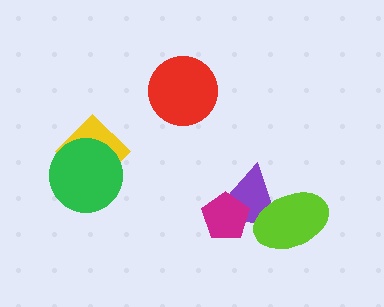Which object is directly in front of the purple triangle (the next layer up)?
The magenta pentagon is directly in front of the purple triangle.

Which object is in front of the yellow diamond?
The green circle is in front of the yellow diamond.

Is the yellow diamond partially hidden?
Yes, it is partially covered by another shape.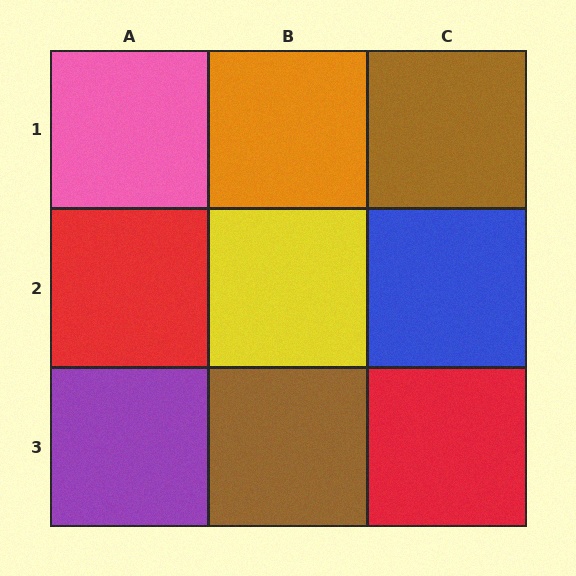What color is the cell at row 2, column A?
Red.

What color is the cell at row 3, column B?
Brown.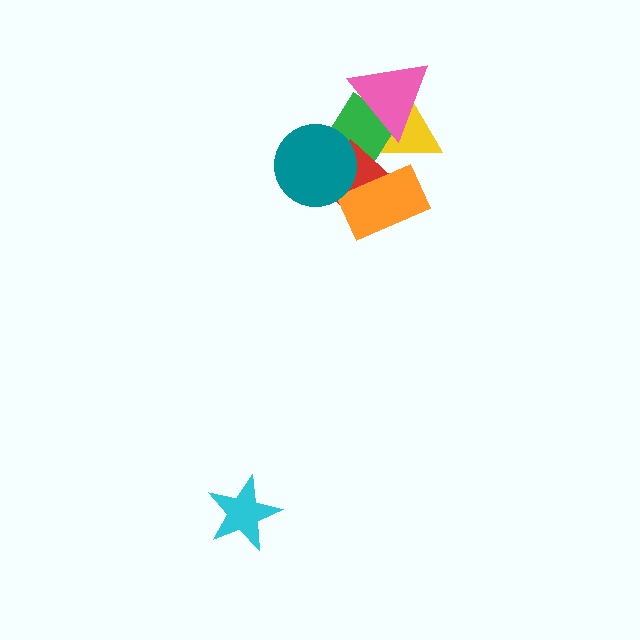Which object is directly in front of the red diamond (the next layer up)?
The orange rectangle is directly in front of the red diamond.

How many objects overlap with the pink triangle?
2 objects overlap with the pink triangle.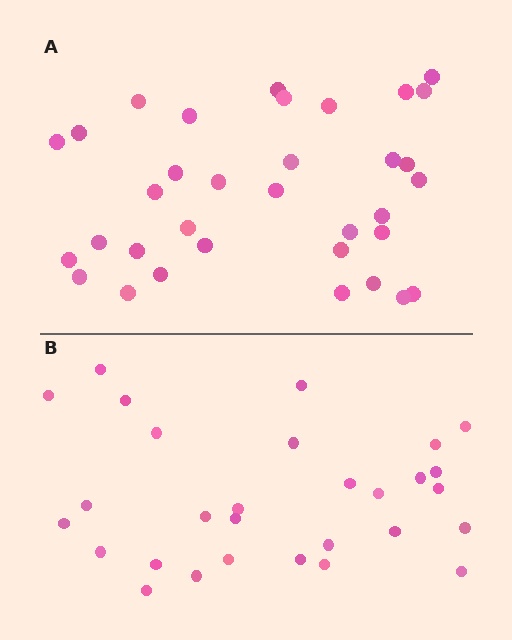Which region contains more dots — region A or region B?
Region A (the top region) has more dots.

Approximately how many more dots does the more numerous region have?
Region A has about 5 more dots than region B.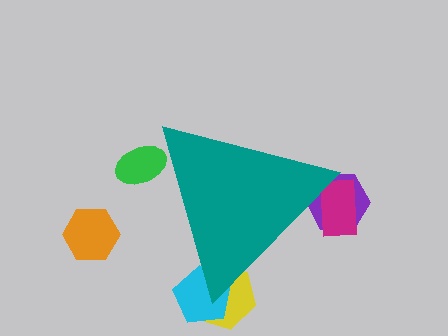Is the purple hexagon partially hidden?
Yes, the purple hexagon is partially hidden behind the teal triangle.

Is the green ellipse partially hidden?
Yes, the green ellipse is partially hidden behind the teal triangle.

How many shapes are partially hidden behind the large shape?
5 shapes are partially hidden.